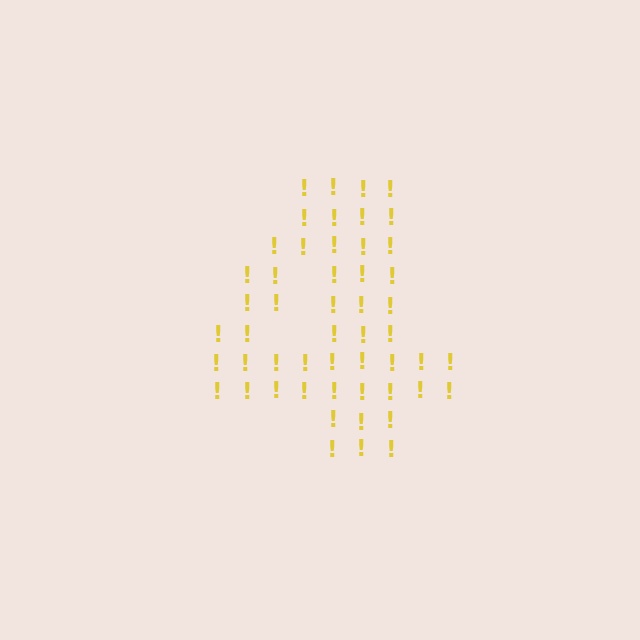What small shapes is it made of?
It is made of small exclamation marks.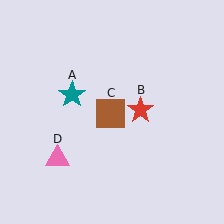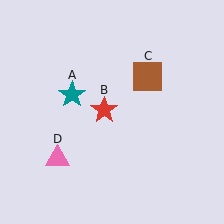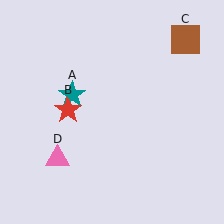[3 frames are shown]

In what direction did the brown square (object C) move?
The brown square (object C) moved up and to the right.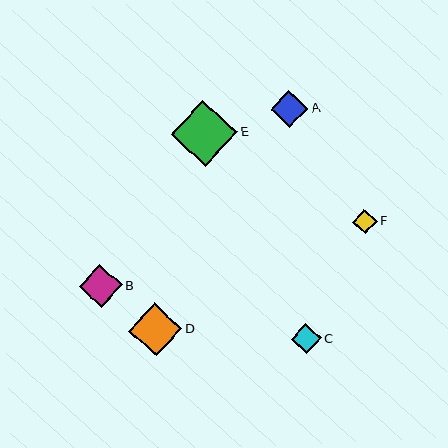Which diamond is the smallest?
Diamond F is the smallest with a size of approximately 24 pixels.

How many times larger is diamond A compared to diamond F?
Diamond A is approximately 1.5 times the size of diamond F.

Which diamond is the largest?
Diamond E is the largest with a size of approximately 66 pixels.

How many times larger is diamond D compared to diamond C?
Diamond D is approximately 1.8 times the size of diamond C.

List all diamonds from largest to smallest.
From largest to smallest: E, D, B, A, C, F.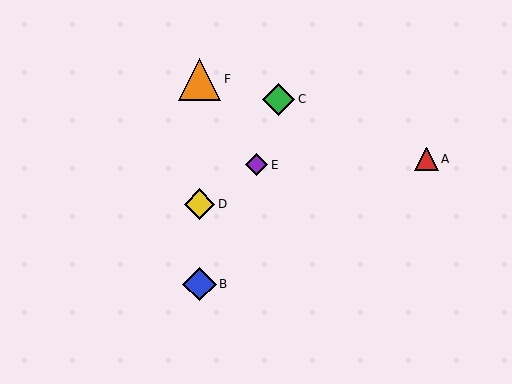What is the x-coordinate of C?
Object C is at x≈278.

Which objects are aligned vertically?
Objects B, D, F are aligned vertically.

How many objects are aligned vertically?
3 objects (B, D, F) are aligned vertically.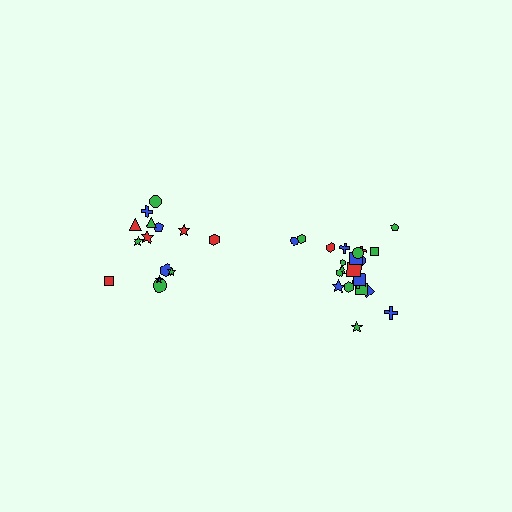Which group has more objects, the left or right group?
The right group.